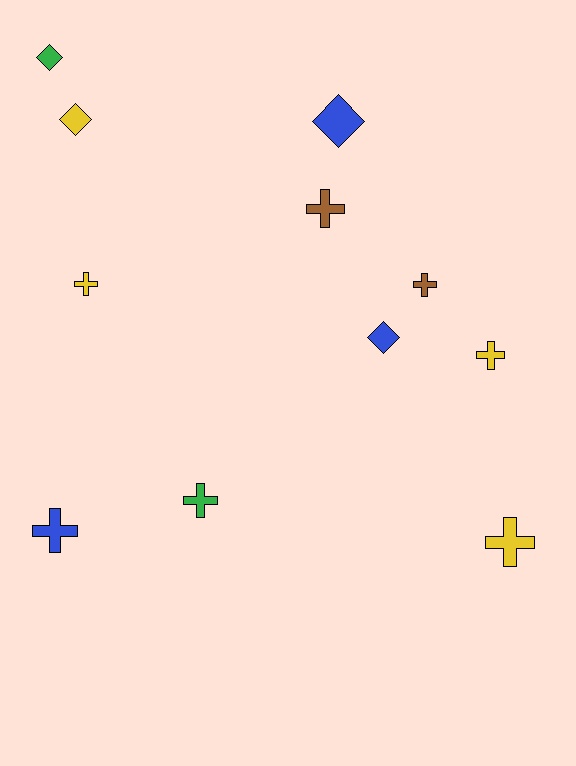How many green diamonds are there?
There is 1 green diamond.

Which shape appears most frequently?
Cross, with 7 objects.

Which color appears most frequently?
Yellow, with 4 objects.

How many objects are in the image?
There are 11 objects.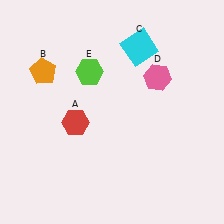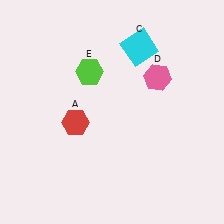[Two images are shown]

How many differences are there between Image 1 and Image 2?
There is 1 difference between the two images.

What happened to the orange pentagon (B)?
The orange pentagon (B) was removed in Image 2. It was in the top-left area of Image 1.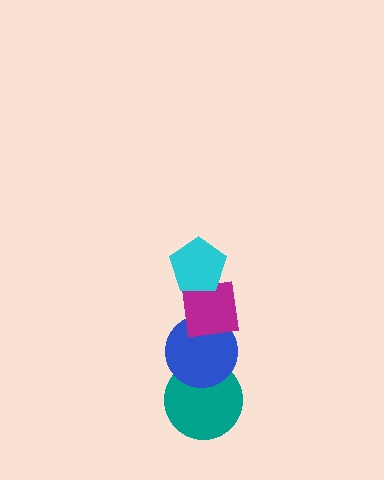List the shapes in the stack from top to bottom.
From top to bottom: the cyan pentagon, the magenta square, the blue circle, the teal circle.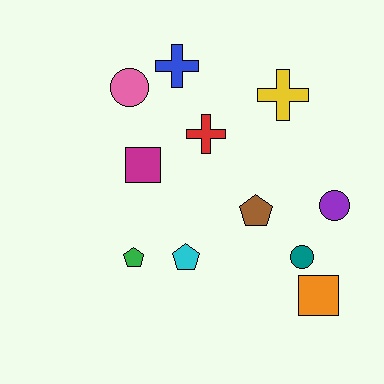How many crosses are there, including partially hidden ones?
There are 3 crosses.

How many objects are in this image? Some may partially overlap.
There are 11 objects.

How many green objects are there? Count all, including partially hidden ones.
There is 1 green object.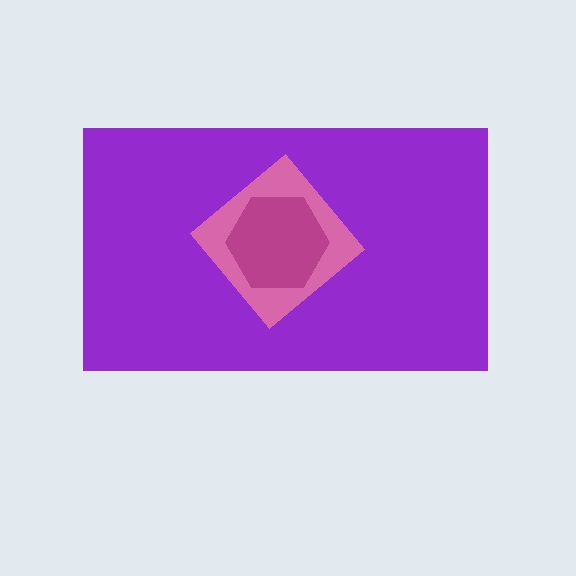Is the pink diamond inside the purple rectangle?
Yes.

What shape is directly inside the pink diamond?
The magenta hexagon.